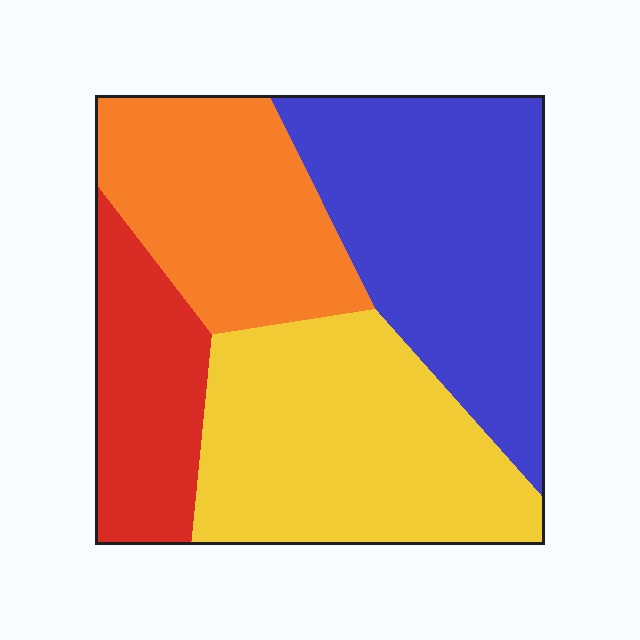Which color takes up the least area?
Red, at roughly 15%.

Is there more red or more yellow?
Yellow.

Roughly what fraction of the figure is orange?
Orange takes up less than a quarter of the figure.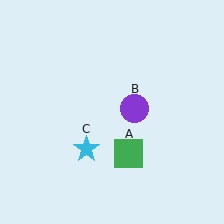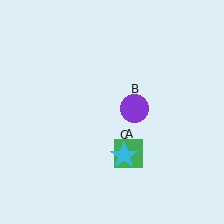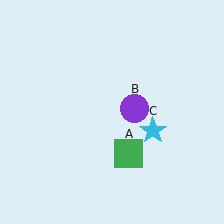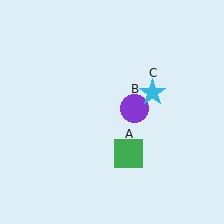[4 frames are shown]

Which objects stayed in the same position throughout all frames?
Green square (object A) and purple circle (object B) remained stationary.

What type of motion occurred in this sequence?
The cyan star (object C) rotated counterclockwise around the center of the scene.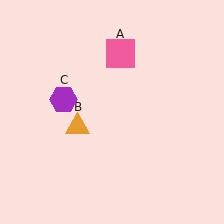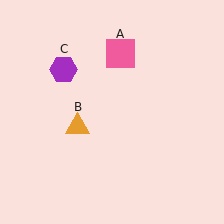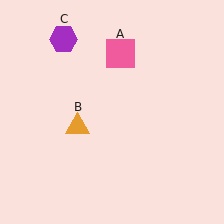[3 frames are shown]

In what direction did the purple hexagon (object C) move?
The purple hexagon (object C) moved up.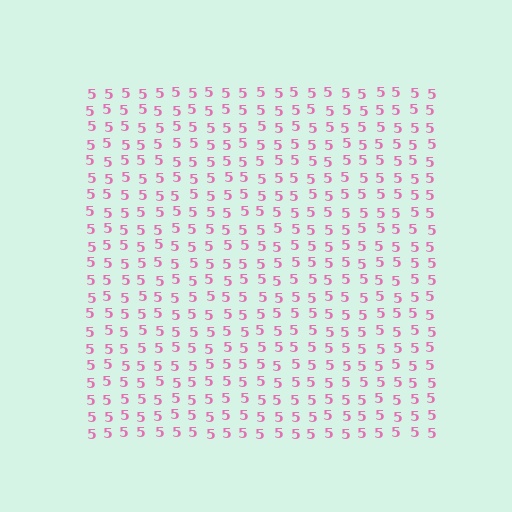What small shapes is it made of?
It is made of small digit 5's.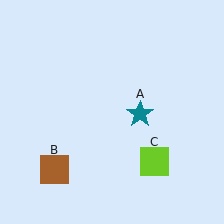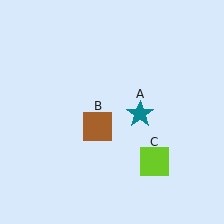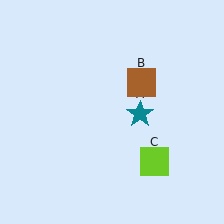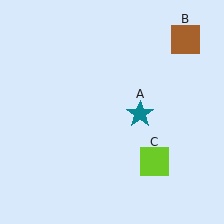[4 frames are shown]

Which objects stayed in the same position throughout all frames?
Teal star (object A) and lime square (object C) remained stationary.